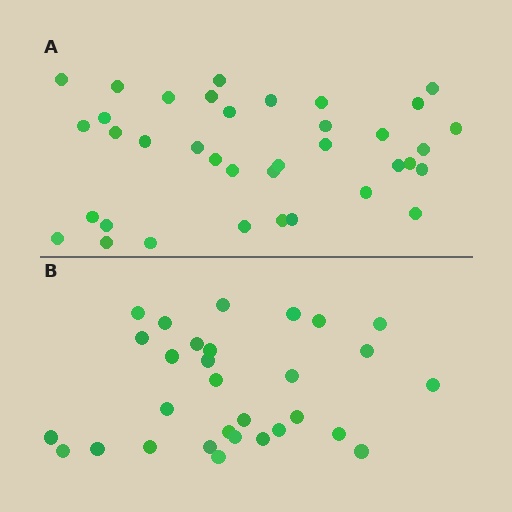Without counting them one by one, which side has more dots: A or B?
Region A (the top region) has more dots.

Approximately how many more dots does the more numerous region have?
Region A has roughly 8 or so more dots than region B.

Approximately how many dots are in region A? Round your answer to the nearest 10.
About 40 dots. (The exact count is 37, which rounds to 40.)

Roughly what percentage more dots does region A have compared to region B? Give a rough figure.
About 25% more.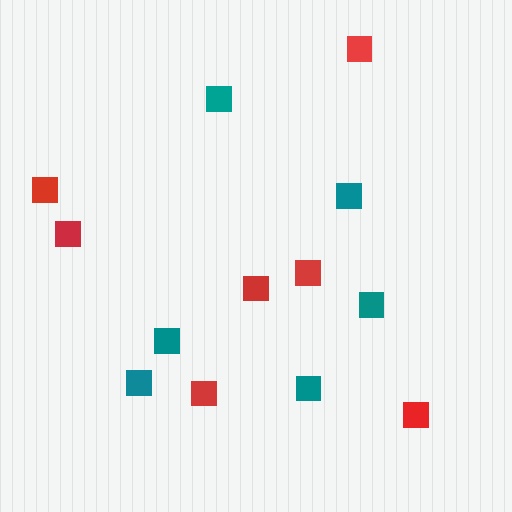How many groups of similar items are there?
There are 2 groups: one group of teal squares (6) and one group of red squares (7).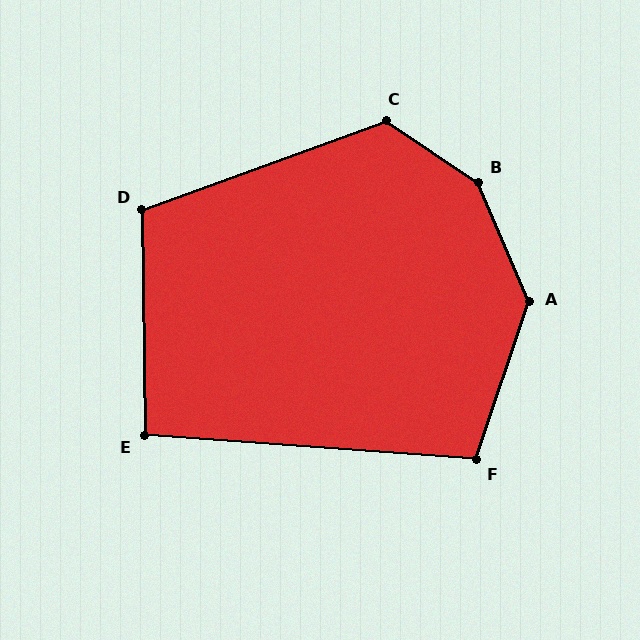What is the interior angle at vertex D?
Approximately 109 degrees (obtuse).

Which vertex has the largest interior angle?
B, at approximately 147 degrees.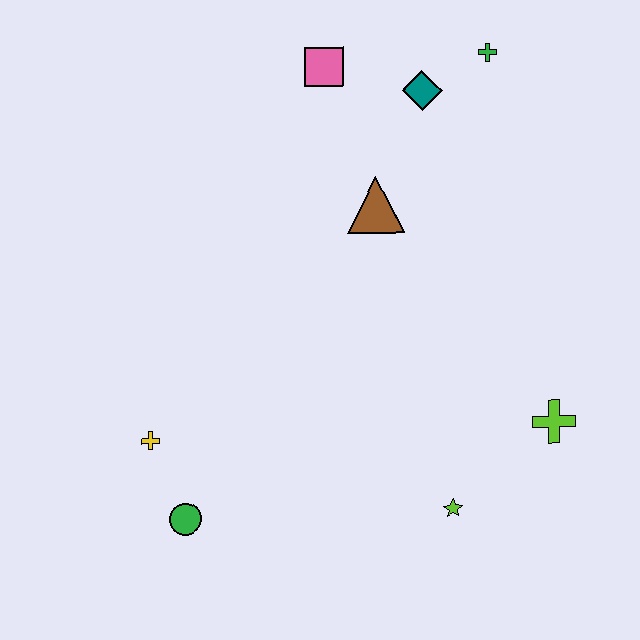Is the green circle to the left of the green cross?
Yes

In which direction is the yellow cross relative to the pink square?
The yellow cross is below the pink square.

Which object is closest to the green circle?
The yellow cross is closest to the green circle.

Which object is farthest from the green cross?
The green circle is farthest from the green cross.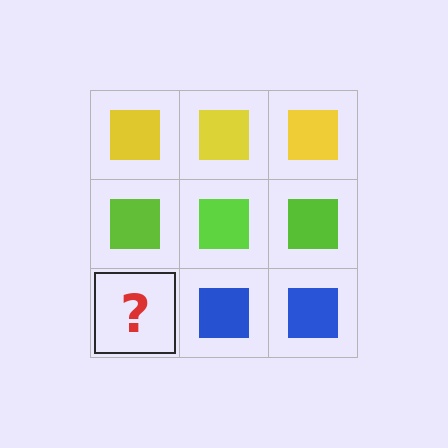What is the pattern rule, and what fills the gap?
The rule is that each row has a consistent color. The gap should be filled with a blue square.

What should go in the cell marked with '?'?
The missing cell should contain a blue square.